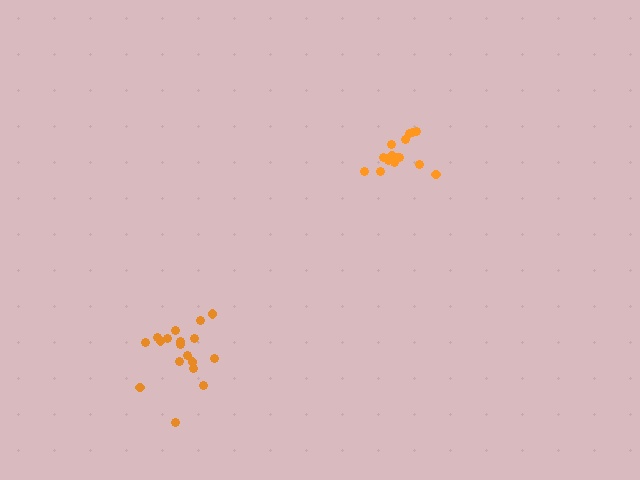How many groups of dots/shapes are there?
There are 2 groups.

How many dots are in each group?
Group 1: 15 dots, Group 2: 18 dots (33 total).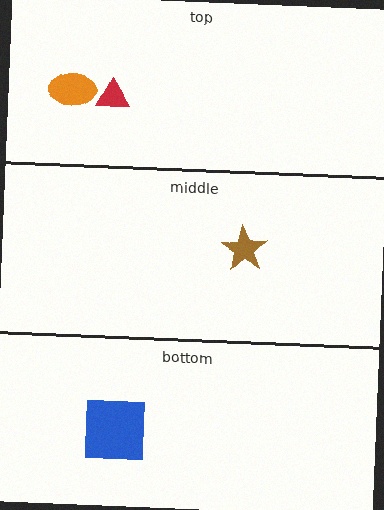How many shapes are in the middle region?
1.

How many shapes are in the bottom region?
1.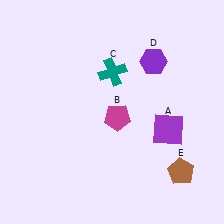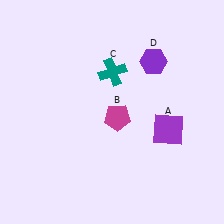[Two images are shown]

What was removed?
The brown pentagon (E) was removed in Image 2.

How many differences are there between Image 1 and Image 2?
There is 1 difference between the two images.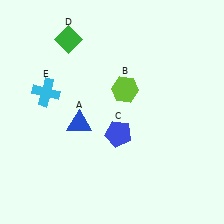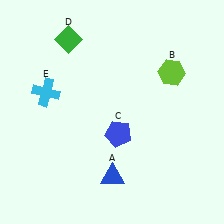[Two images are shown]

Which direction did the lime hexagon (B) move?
The lime hexagon (B) moved right.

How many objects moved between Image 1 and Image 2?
2 objects moved between the two images.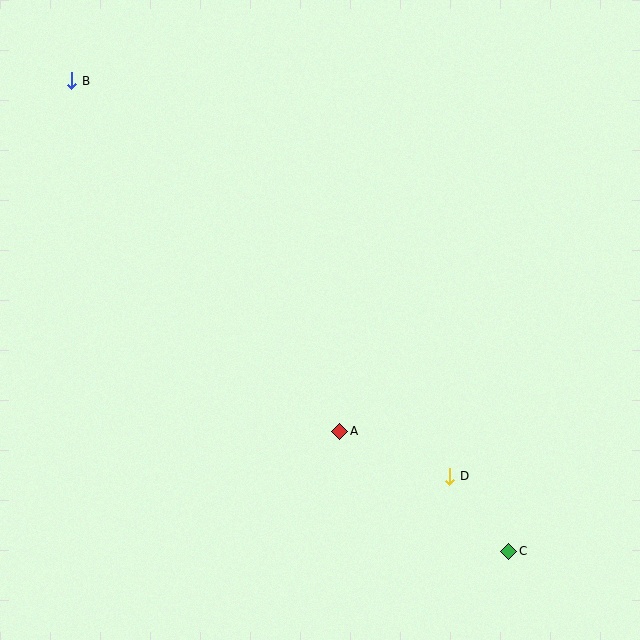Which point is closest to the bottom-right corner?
Point C is closest to the bottom-right corner.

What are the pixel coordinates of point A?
Point A is at (340, 431).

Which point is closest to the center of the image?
Point A at (340, 431) is closest to the center.